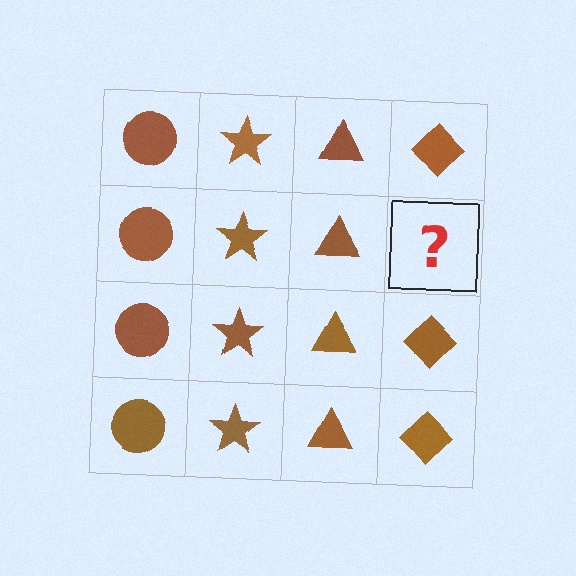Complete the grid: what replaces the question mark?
The question mark should be replaced with a brown diamond.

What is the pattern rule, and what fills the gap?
The rule is that each column has a consistent shape. The gap should be filled with a brown diamond.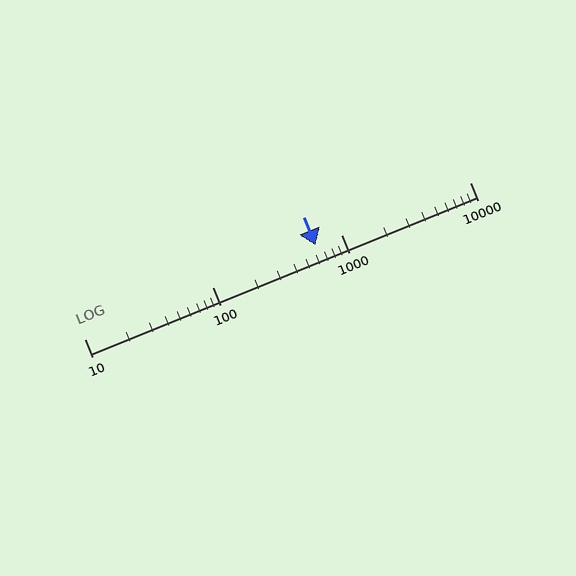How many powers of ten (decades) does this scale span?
The scale spans 3 decades, from 10 to 10000.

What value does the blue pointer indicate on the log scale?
The pointer indicates approximately 630.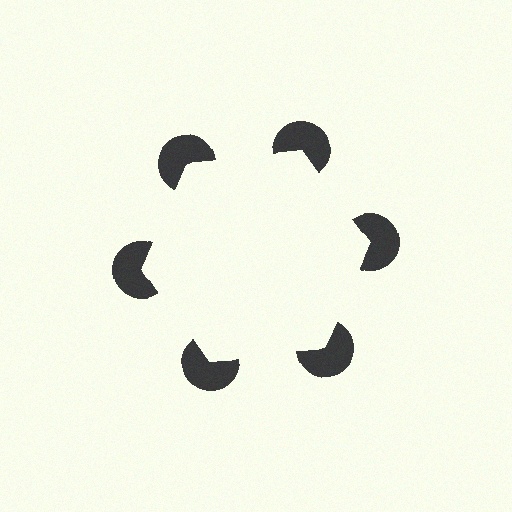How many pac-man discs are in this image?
There are 6 — one at each vertex of the illusory hexagon.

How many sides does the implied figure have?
6 sides.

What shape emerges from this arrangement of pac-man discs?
An illusory hexagon — its edges are inferred from the aligned wedge cuts in the pac-man discs, not physically drawn.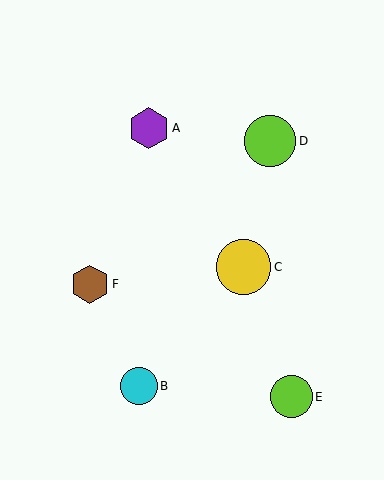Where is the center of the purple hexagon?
The center of the purple hexagon is at (149, 128).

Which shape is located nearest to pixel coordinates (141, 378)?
The cyan circle (labeled B) at (139, 386) is nearest to that location.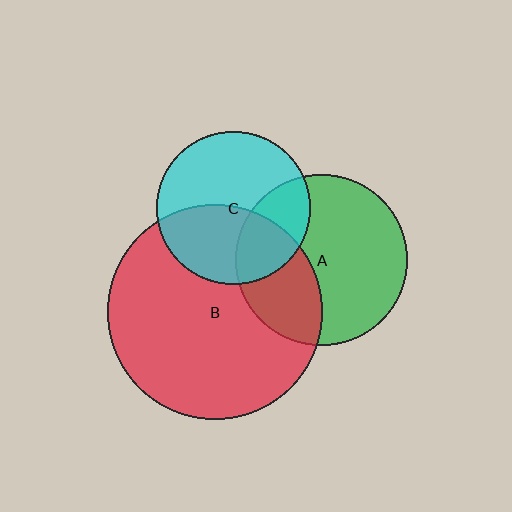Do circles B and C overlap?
Yes.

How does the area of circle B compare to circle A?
Approximately 1.6 times.